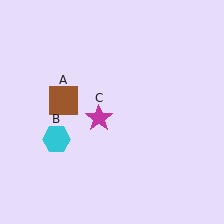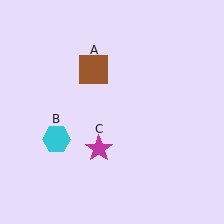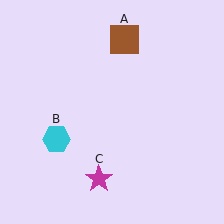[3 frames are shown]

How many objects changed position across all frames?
2 objects changed position: brown square (object A), magenta star (object C).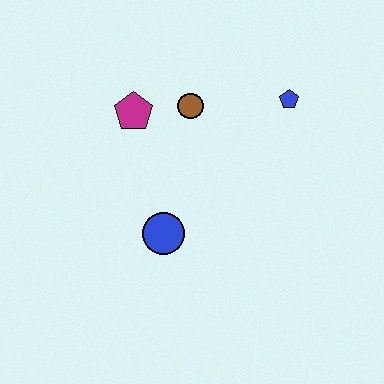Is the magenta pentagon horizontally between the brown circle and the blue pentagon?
No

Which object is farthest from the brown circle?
The blue circle is farthest from the brown circle.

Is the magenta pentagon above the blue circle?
Yes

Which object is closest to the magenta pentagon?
The brown circle is closest to the magenta pentagon.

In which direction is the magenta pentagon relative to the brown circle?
The magenta pentagon is to the left of the brown circle.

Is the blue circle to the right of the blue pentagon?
No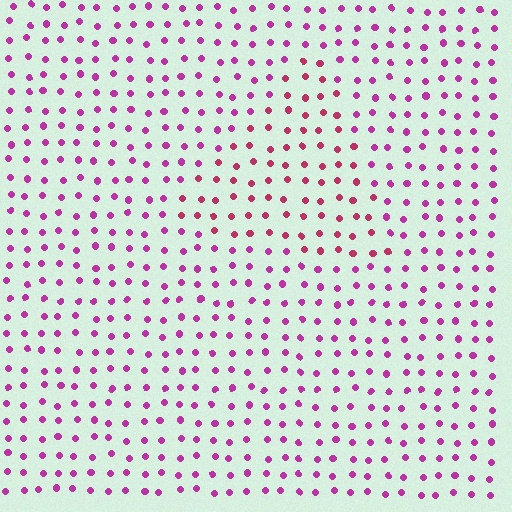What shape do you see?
I see a triangle.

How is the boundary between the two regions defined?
The boundary is defined purely by a slight shift in hue (about 28 degrees). Spacing, size, and orientation are identical on both sides.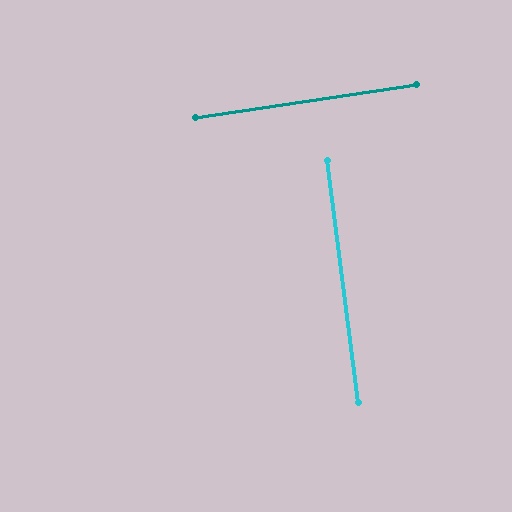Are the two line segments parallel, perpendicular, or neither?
Perpendicular — they meet at approximately 89°.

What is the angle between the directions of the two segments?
Approximately 89 degrees.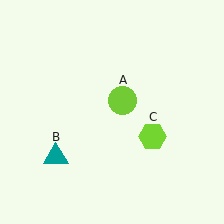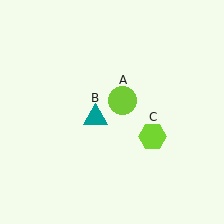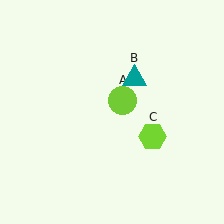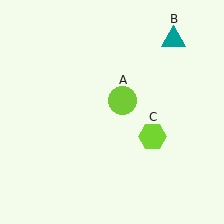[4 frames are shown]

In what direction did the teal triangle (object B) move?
The teal triangle (object B) moved up and to the right.